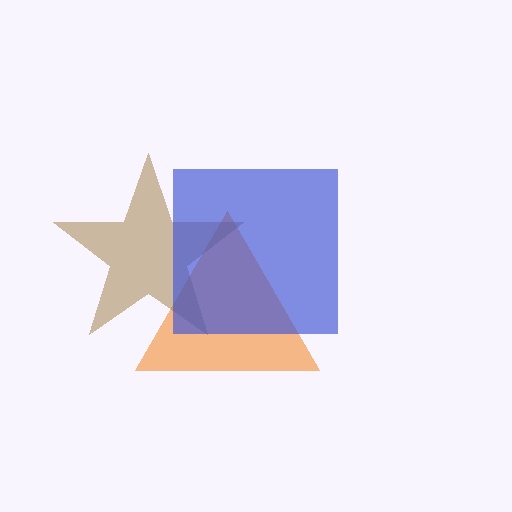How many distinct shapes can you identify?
There are 3 distinct shapes: an orange triangle, a brown star, a blue square.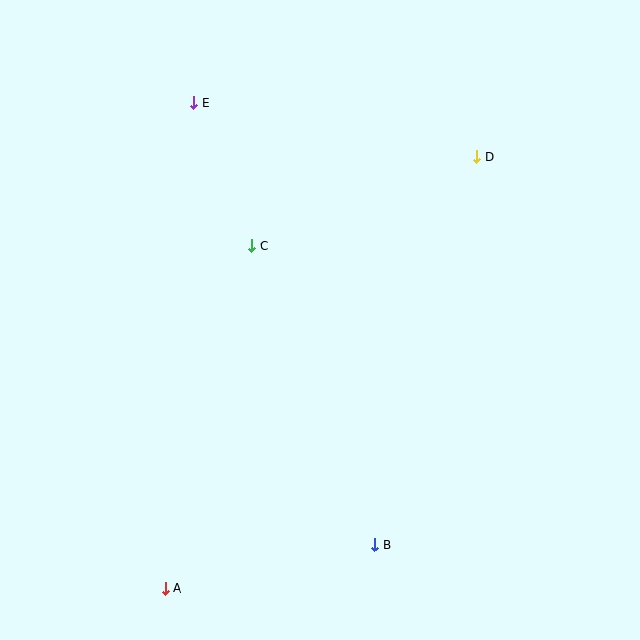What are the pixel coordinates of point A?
Point A is at (165, 588).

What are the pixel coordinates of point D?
Point D is at (477, 156).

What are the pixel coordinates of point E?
Point E is at (194, 102).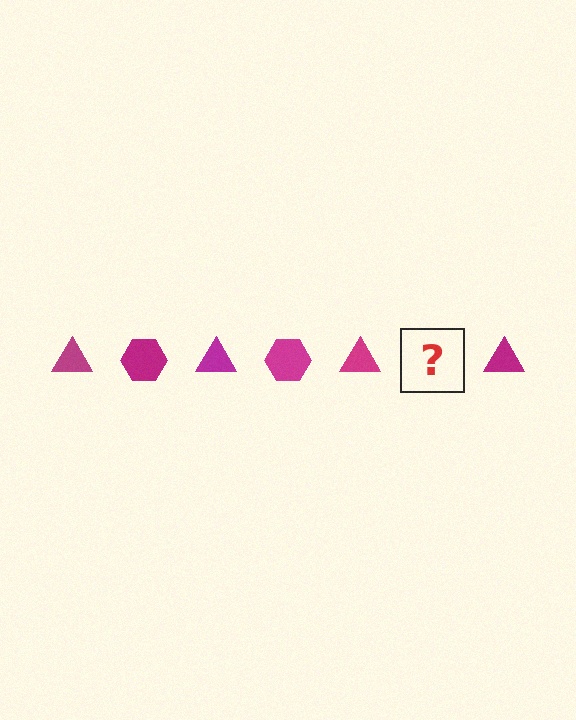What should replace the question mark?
The question mark should be replaced with a magenta hexagon.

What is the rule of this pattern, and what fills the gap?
The rule is that the pattern cycles through triangle, hexagon shapes in magenta. The gap should be filled with a magenta hexagon.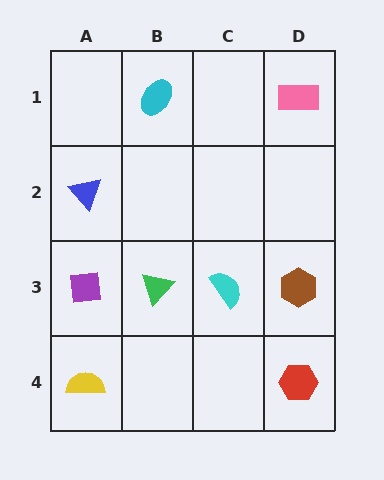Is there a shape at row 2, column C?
No, that cell is empty.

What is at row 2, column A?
A blue triangle.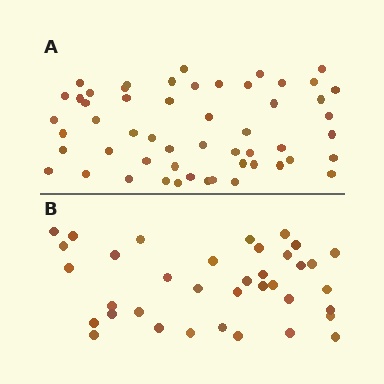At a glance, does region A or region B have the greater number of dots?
Region A (the top region) has more dots.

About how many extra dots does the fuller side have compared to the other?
Region A has approximately 15 more dots than region B.